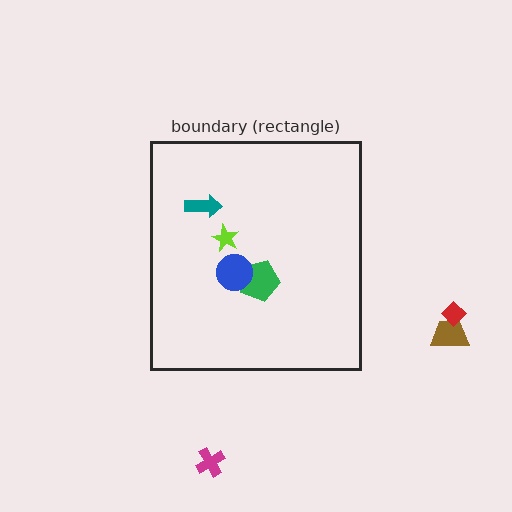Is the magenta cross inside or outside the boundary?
Outside.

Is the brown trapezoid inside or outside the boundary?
Outside.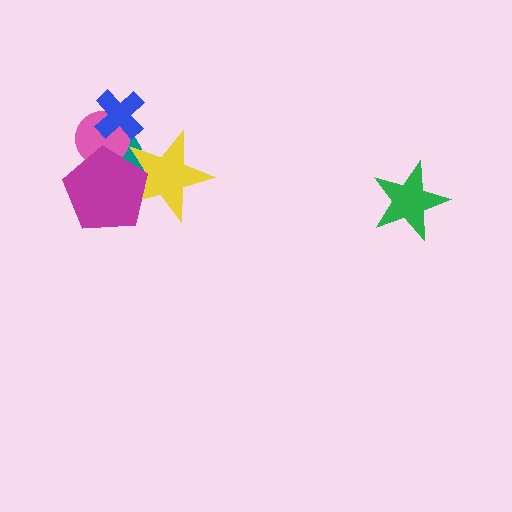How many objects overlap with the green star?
0 objects overlap with the green star.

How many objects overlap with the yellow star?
2 objects overlap with the yellow star.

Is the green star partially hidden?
No, no other shape covers it.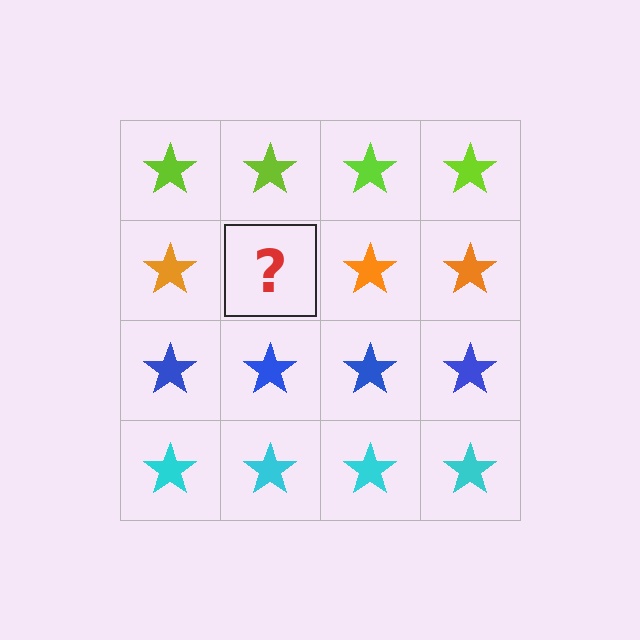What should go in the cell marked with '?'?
The missing cell should contain an orange star.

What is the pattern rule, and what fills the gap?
The rule is that each row has a consistent color. The gap should be filled with an orange star.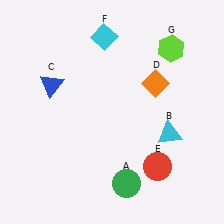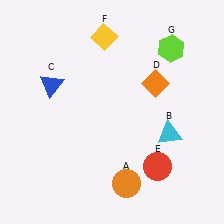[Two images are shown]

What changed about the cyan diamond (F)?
In Image 1, F is cyan. In Image 2, it changed to yellow.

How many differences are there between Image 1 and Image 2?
There are 2 differences between the two images.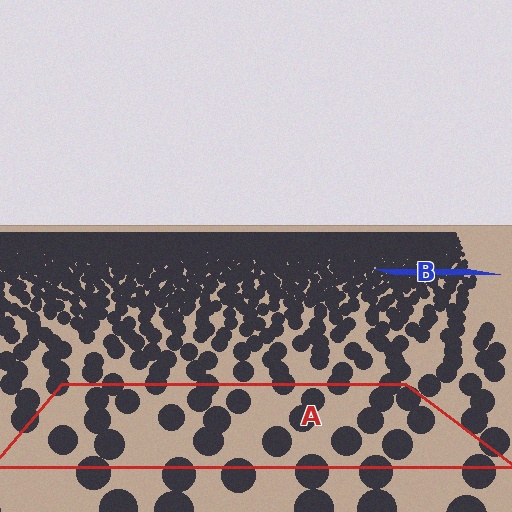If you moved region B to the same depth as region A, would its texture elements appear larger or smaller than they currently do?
They would appear larger. At a closer depth, the same texture elements are projected at a bigger on-screen size.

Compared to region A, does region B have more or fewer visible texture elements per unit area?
Region B has more texture elements per unit area — they are packed more densely because it is farther away.